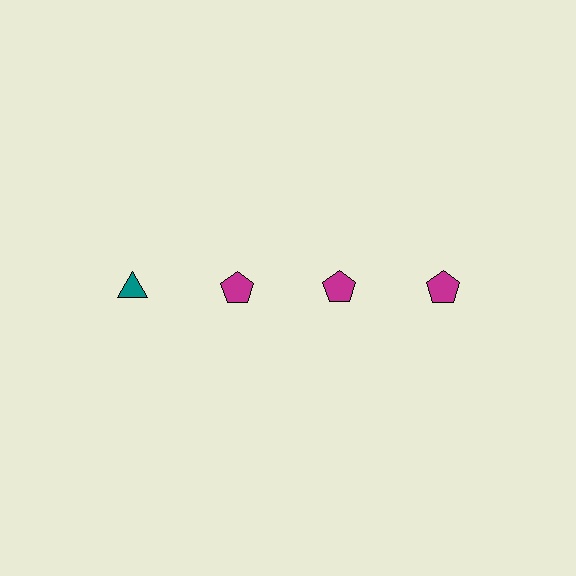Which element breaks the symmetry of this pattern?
The teal triangle in the top row, leftmost column breaks the symmetry. All other shapes are magenta pentagons.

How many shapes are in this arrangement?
There are 4 shapes arranged in a grid pattern.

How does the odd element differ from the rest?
It differs in both color (teal instead of magenta) and shape (triangle instead of pentagon).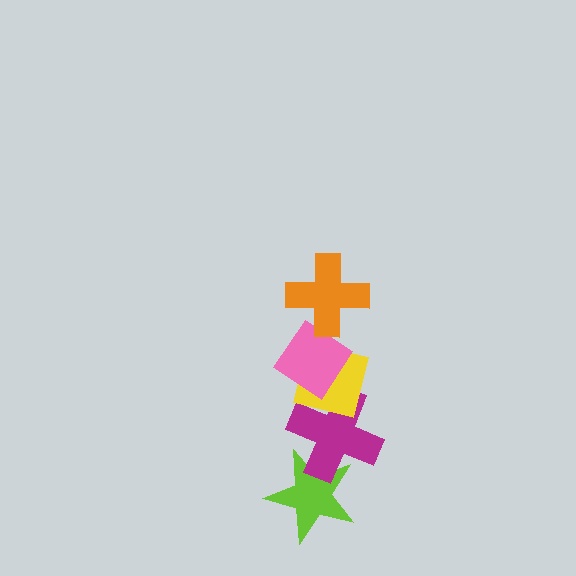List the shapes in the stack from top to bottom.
From top to bottom: the orange cross, the pink diamond, the yellow square, the magenta cross, the lime star.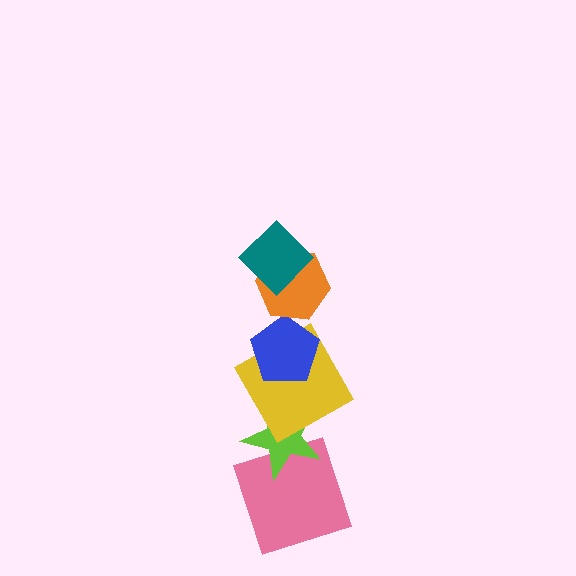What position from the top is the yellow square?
The yellow square is 4th from the top.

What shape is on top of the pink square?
The lime star is on top of the pink square.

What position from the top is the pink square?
The pink square is 6th from the top.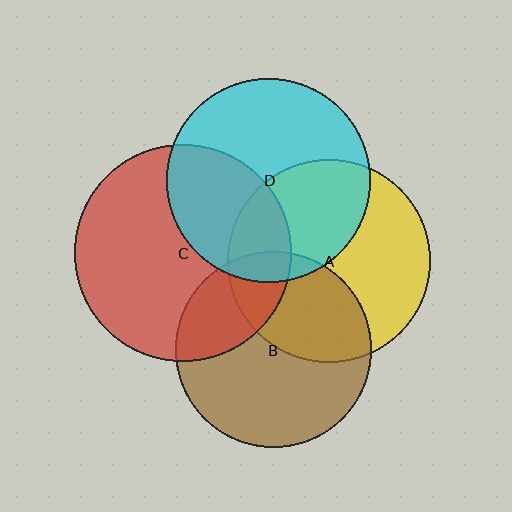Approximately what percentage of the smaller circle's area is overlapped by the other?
Approximately 40%.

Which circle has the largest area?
Circle C (red).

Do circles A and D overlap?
Yes.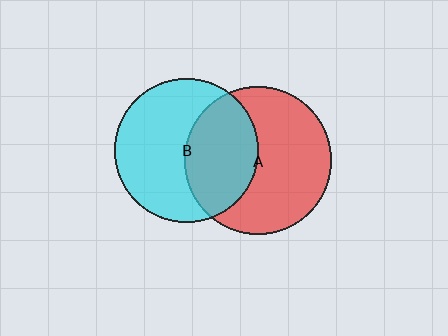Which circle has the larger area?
Circle A (red).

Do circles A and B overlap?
Yes.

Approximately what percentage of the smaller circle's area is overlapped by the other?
Approximately 40%.